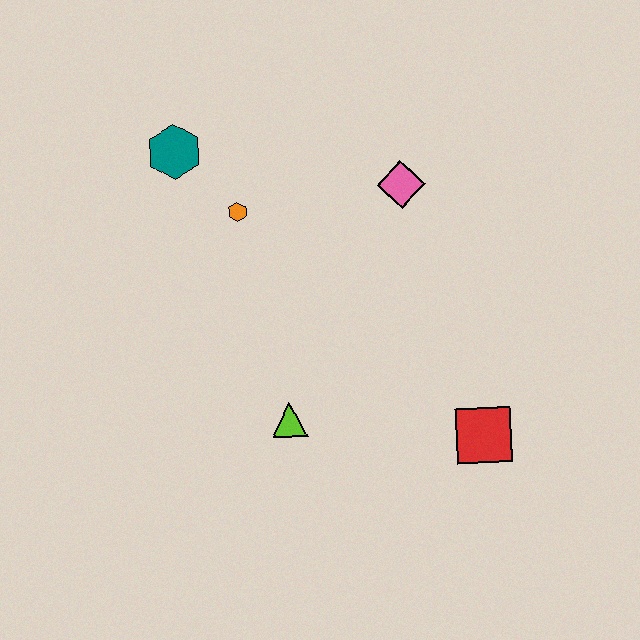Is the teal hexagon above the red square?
Yes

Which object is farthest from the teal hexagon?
The red square is farthest from the teal hexagon.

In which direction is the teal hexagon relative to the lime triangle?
The teal hexagon is above the lime triangle.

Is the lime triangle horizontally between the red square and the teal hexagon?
Yes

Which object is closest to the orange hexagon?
The teal hexagon is closest to the orange hexagon.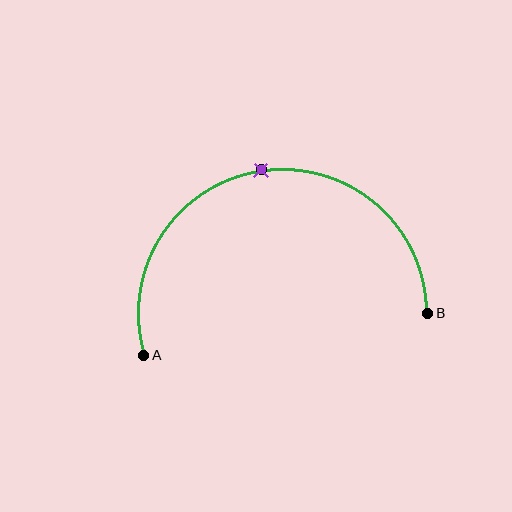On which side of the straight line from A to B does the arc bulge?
The arc bulges above the straight line connecting A and B.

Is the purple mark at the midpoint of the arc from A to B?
Yes. The purple mark lies on the arc at equal arc-length from both A and B — it is the arc midpoint.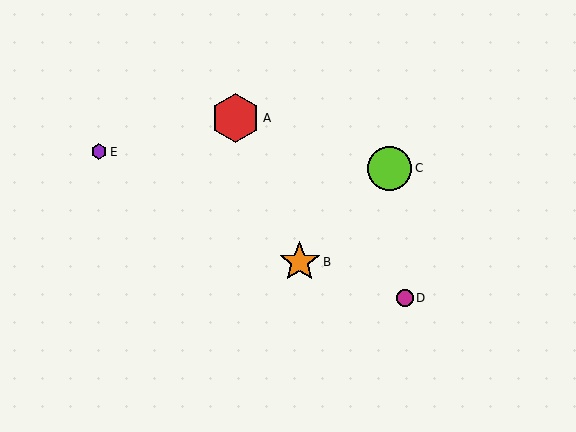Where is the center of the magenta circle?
The center of the magenta circle is at (405, 298).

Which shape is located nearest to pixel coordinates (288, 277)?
The orange star (labeled B) at (300, 262) is nearest to that location.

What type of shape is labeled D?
Shape D is a magenta circle.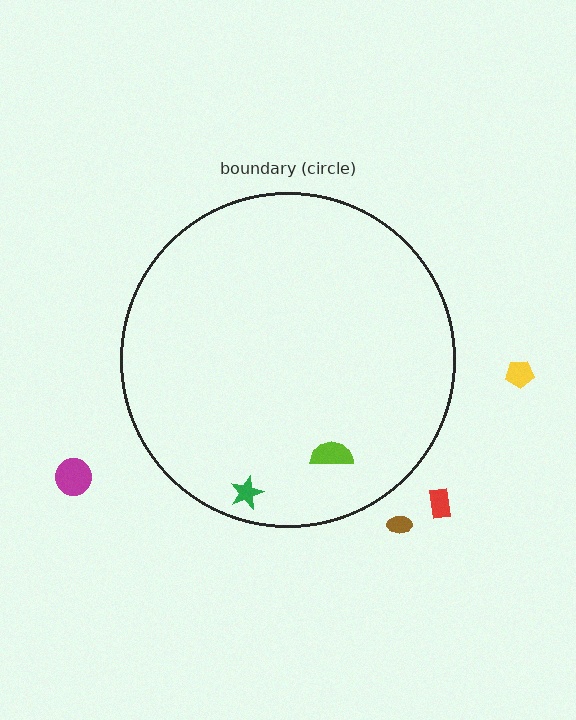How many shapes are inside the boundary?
2 inside, 4 outside.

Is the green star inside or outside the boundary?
Inside.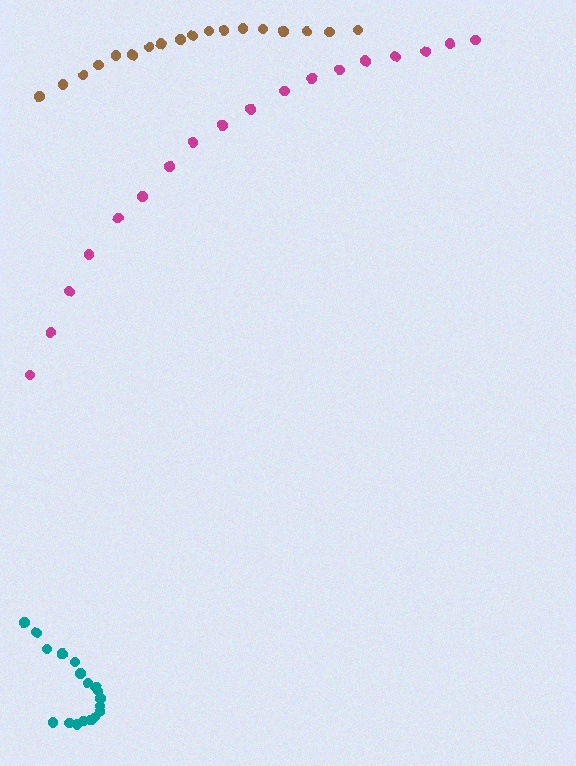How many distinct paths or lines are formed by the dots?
There are 3 distinct paths.